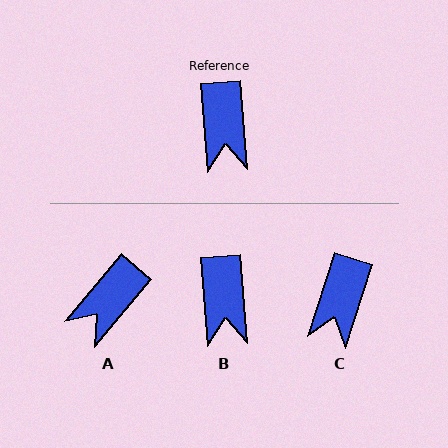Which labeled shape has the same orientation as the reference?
B.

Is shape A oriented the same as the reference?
No, it is off by about 44 degrees.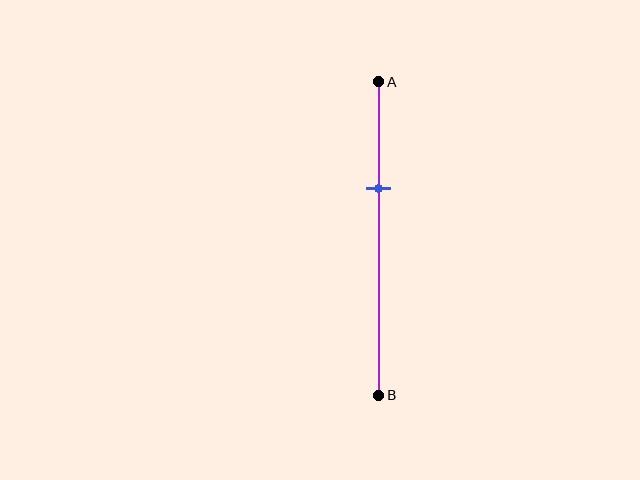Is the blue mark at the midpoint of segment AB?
No, the mark is at about 35% from A, not at the 50% midpoint.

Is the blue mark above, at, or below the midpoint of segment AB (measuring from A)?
The blue mark is above the midpoint of segment AB.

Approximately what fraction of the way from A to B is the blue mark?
The blue mark is approximately 35% of the way from A to B.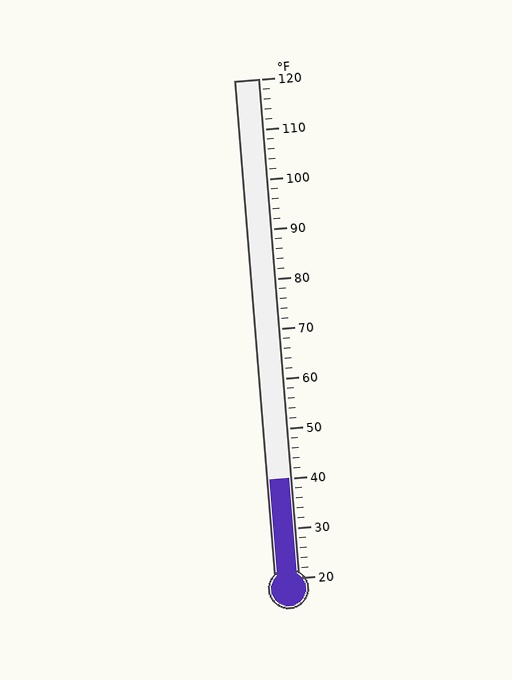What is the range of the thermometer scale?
The thermometer scale ranges from 20°F to 120°F.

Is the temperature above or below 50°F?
The temperature is below 50°F.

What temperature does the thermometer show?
The thermometer shows approximately 40°F.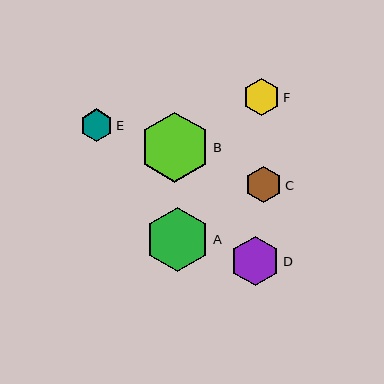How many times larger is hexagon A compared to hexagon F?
Hexagon A is approximately 1.7 times the size of hexagon F.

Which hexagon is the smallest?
Hexagon E is the smallest with a size of approximately 32 pixels.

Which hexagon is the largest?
Hexagon B is the largest with a size of approximately 70 pixels.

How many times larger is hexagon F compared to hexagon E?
Hexagon F is approximately 1.1 times the size of hexagon E.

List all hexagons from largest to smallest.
From largest to smallest: B, A, D, F, C, E.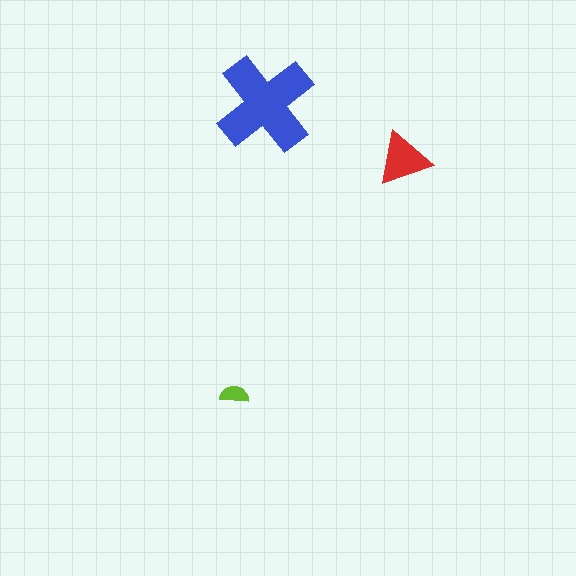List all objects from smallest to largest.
The lime semicircle, the red triangle, the blue cross.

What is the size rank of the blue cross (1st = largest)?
1st.